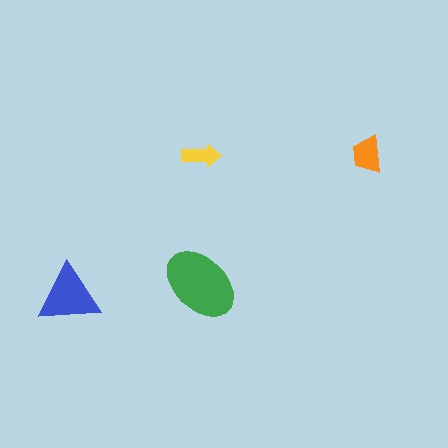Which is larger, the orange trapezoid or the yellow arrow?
The orange trapezoid.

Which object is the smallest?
The yellow arrow.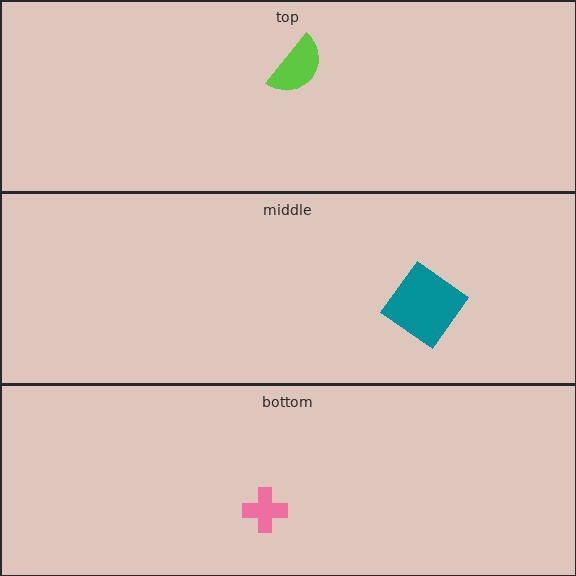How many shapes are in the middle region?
1.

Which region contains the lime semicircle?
The top region.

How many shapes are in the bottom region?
1.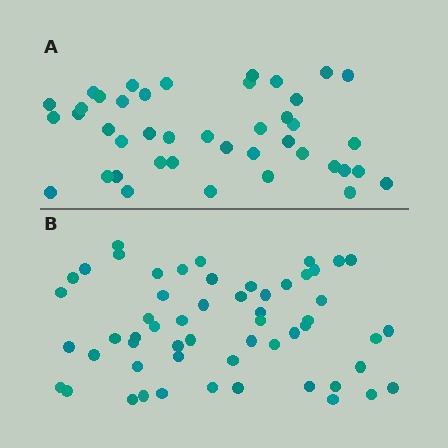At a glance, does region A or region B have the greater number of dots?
Region B (the bottom region) has more dots.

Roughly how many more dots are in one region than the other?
Region B has approximately 15 more dots than region A.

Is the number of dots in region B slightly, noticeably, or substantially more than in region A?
Region B has noticeably more, but not dramatically so. The ratio is roughly 1.3 to 1.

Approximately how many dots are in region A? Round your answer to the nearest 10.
About 40 dots. (The exact count is 42, which rounds to 40.)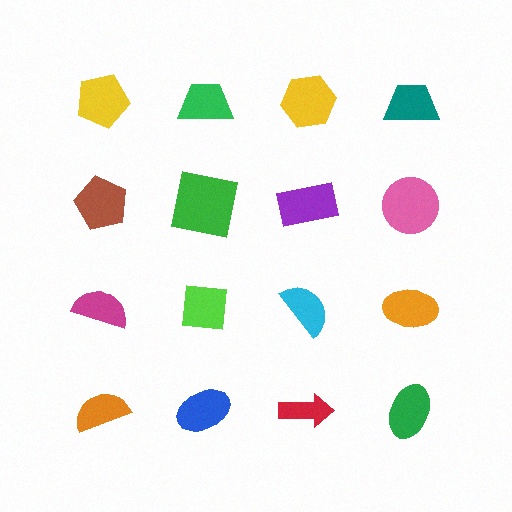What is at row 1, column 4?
A teal trapezoid.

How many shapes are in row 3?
4 shapes.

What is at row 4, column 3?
A red arrow.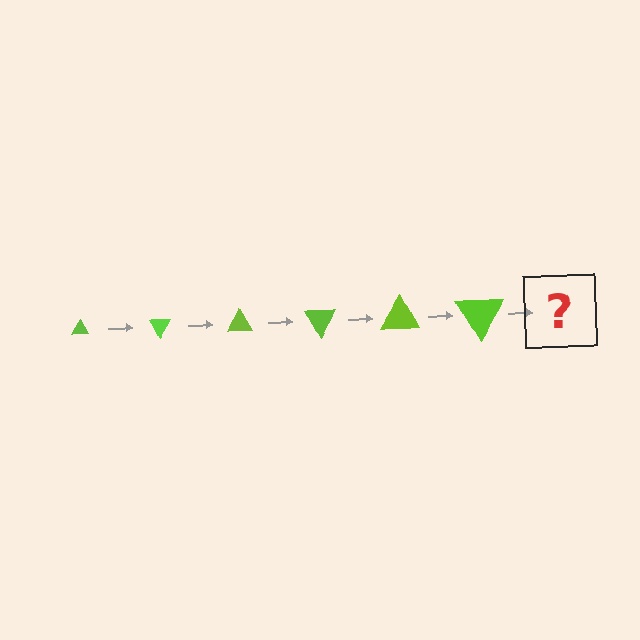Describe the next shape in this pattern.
It should be a triangle, larger than the previous one and rotated 360 degrees from the start.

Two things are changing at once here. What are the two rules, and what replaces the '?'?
The two rules are that the triangle grows larger each step and it rotates 60 degrees each step. The '?' should be a triangle, larger than the previous one and rotated 360 degrees from the start.